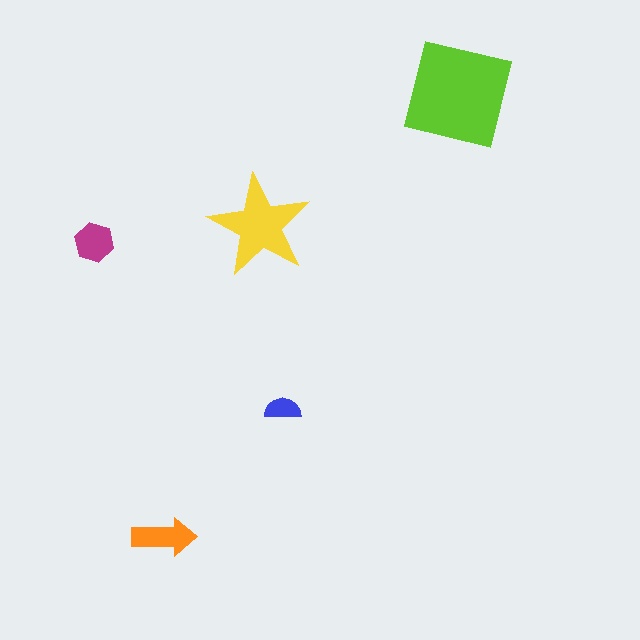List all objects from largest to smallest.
The lime square, the yellow star, the orange arrow, the magenta hexagon, the blue semicircle.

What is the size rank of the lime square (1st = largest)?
1st.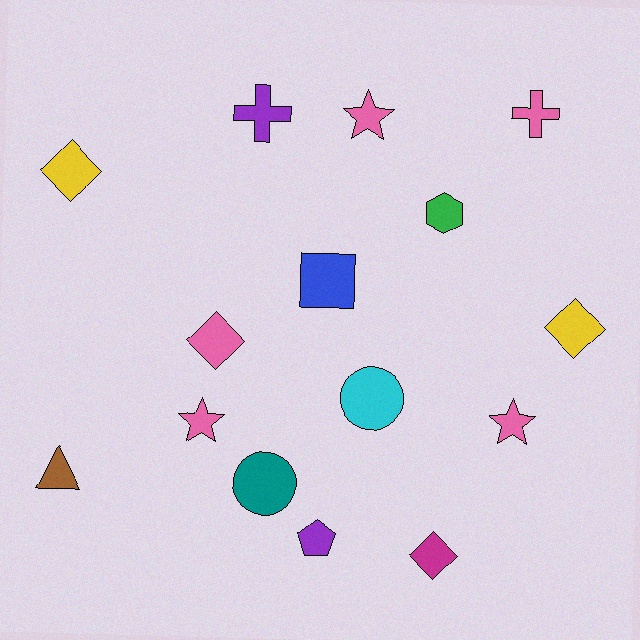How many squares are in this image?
There is 1 square.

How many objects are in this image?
There are 15 objects.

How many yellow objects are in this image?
There are 2 yellow objects.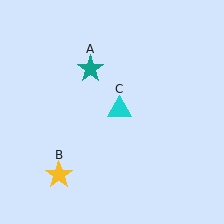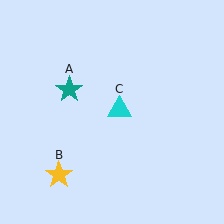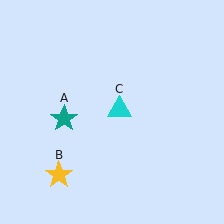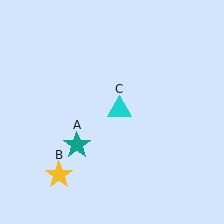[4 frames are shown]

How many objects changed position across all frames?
1 object changed position: teal star (object A).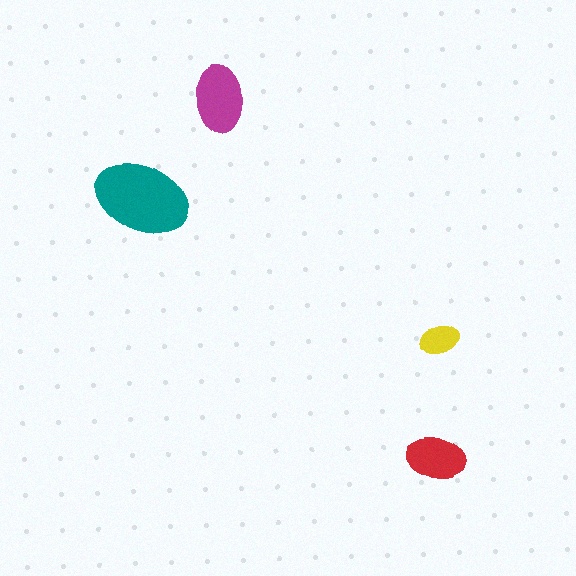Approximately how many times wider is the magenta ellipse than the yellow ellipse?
About 1.5 times wider.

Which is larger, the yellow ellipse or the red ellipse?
The red one.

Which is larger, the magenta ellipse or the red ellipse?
The magenta one.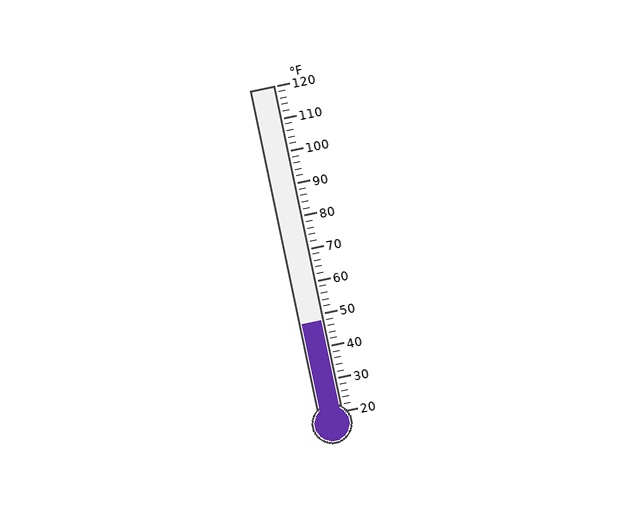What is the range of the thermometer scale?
The thermometer scale ranges from 20°F to 120°F.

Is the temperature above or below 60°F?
The temperature is below 60°F.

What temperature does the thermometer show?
The thermometer shows approximately 48°F.